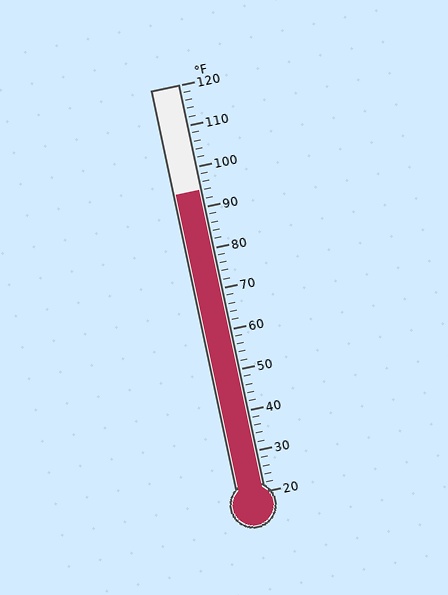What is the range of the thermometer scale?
The thermometer scale ranges from 20°F to 120°F.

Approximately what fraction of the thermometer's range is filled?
The thermometer is filled to approximately 75% of its range.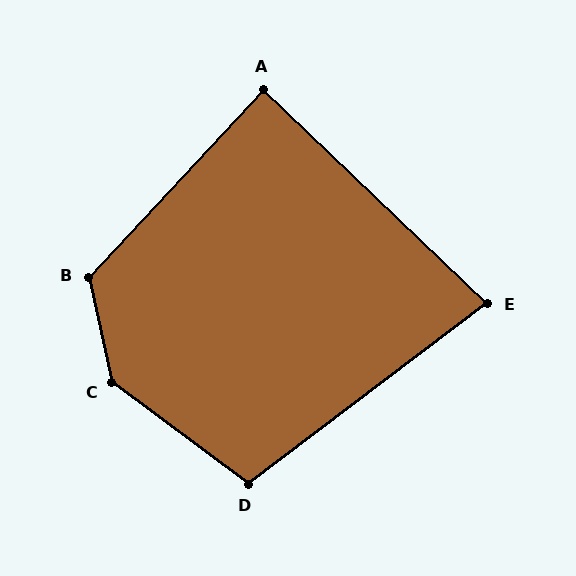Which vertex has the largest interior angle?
C, at approximately 139 degrees.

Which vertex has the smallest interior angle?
E, at approximately 81 degrees.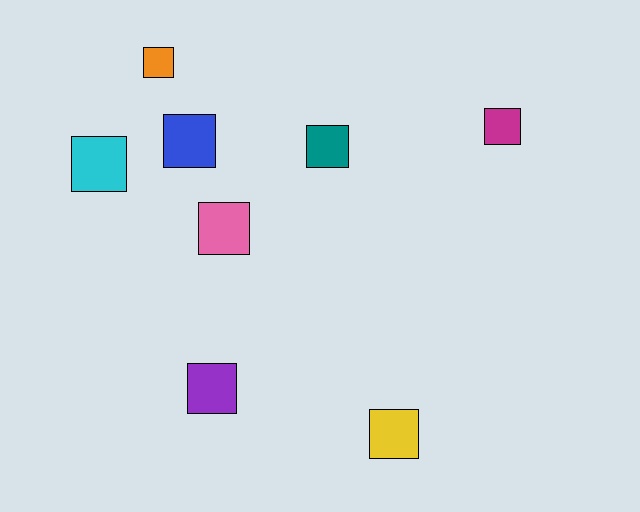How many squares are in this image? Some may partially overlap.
There are 8 squares.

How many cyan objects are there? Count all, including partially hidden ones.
There is 1 cyan object.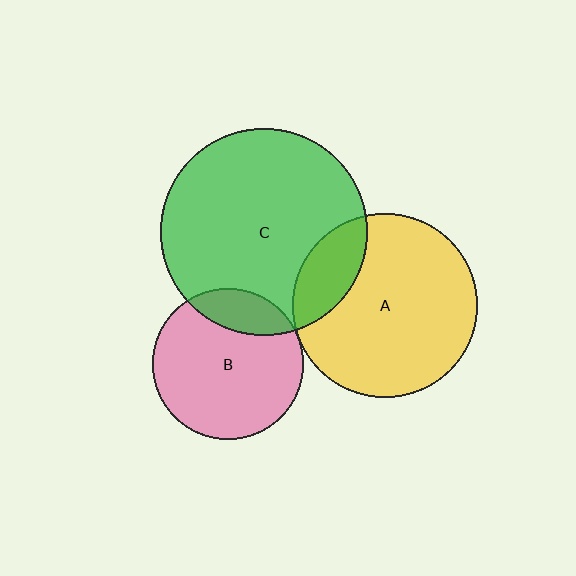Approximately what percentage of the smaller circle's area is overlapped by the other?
Approximately 20%.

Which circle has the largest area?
Circle C (green).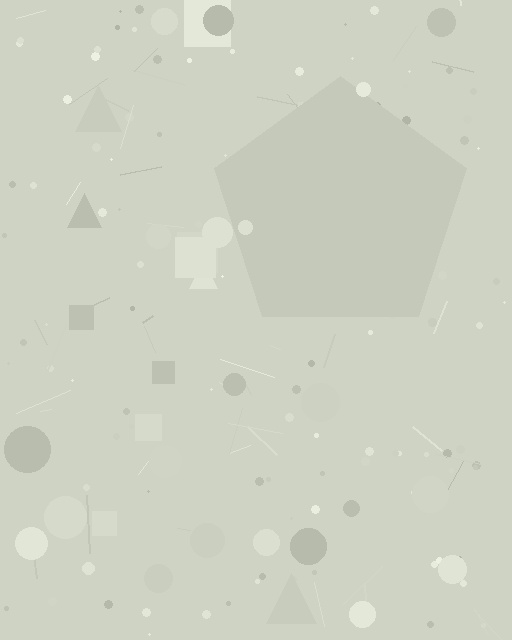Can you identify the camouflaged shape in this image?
The camouflaged shape is a pentagon.